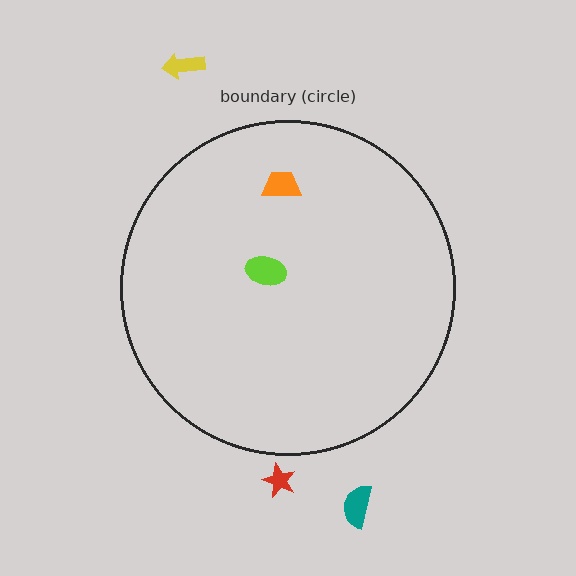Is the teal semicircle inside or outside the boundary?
Outside.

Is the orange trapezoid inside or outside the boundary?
Inside.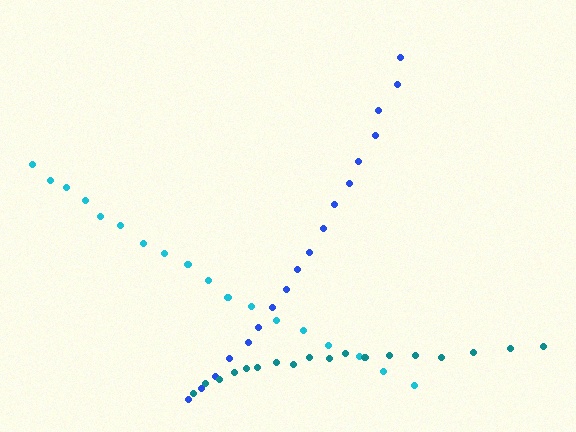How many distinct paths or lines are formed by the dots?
There are 3 distinct paths.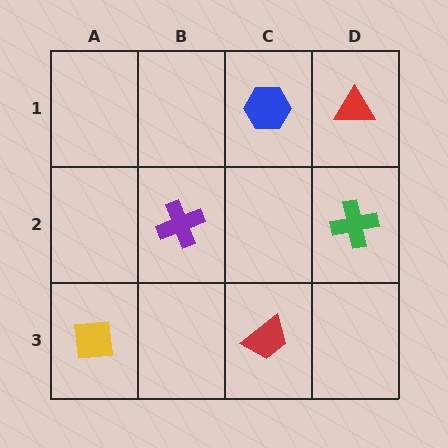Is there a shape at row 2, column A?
No, that cell is empty.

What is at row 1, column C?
A blue hexagon.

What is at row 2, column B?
A purple cross.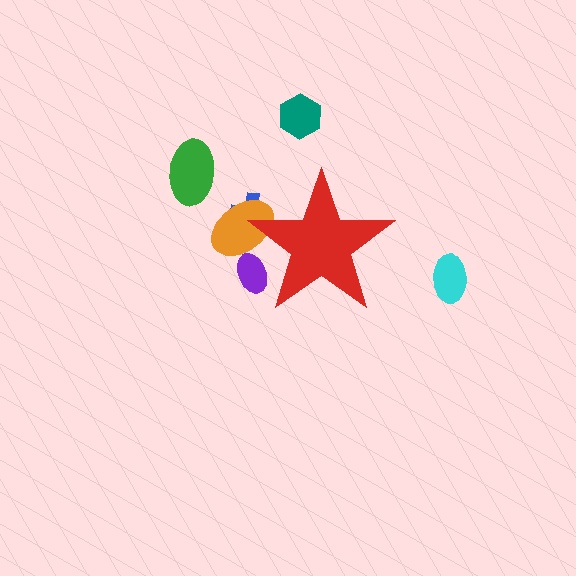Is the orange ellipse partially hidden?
Yes, the orange ellipse is partially hidden behind the red star.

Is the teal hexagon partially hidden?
No, the teal hexagon is fully visible.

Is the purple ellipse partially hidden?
Yes, the purple ellipse is partially hidden behind the red star.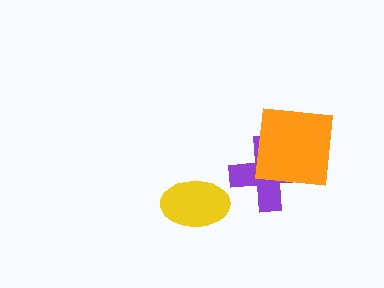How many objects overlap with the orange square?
1 object overlaps with the orange square.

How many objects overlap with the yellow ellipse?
0 objects overlap with the yellow ellipse.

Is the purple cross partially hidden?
Yes, it is partially covered by another shape.